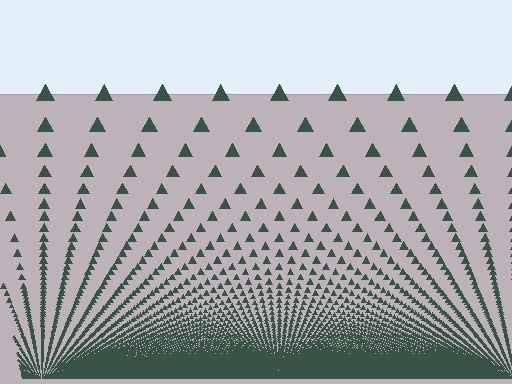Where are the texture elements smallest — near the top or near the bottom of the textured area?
Near the bottom.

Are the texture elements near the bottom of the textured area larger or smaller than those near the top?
Smaller. The gradient is inverted — elements near the bottom are smaller and denser.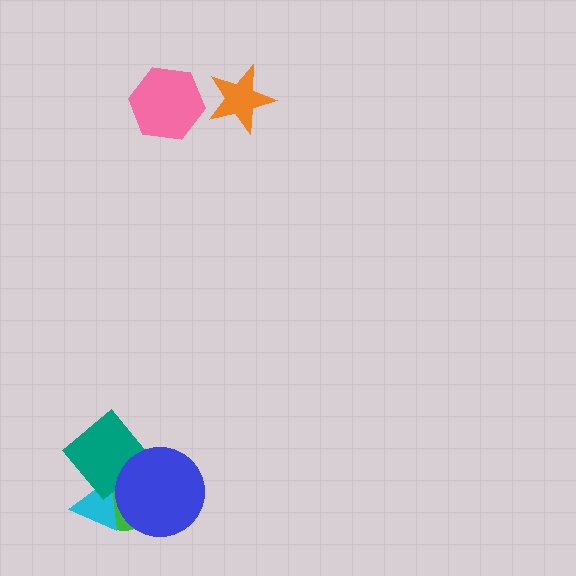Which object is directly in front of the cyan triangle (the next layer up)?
The teal diamond is directly in front of the cyan triangle.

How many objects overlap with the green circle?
3 objects overlap with the green circle.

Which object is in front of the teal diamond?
The blue circle is in front of the teal diamond.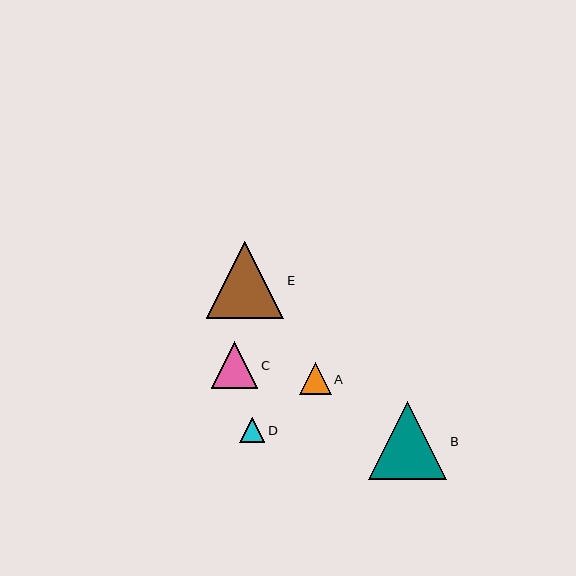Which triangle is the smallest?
Triangle D is the smallest with a size of approximately 25 pixels.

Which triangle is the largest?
Triangle B is the largest with a size of approximately 78 pixels.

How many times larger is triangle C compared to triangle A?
Triangle C is approximately 1.5 times the size of triangle A.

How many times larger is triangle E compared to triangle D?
Triangle E is approximately 3.1 times the size of triangle D.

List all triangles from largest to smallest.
From largest to smallest: B, E, C, A, D.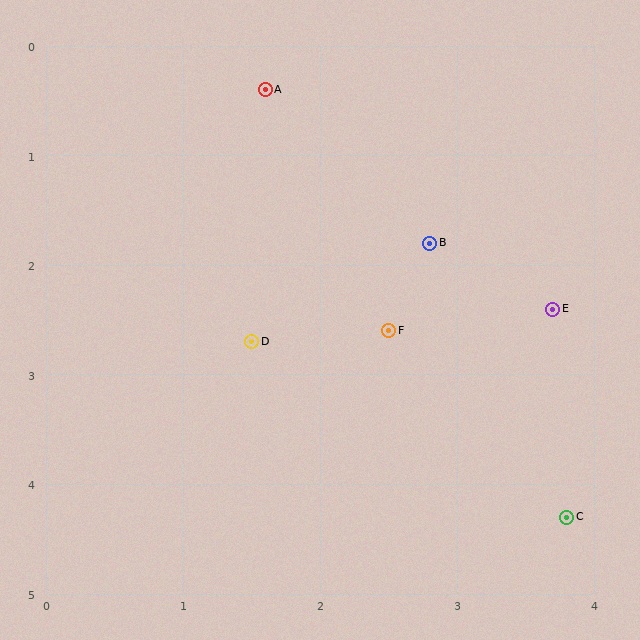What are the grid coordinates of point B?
Point B is at approximately (2.8, 1.8).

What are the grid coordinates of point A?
Point A is at approximately (1.6, 0.4).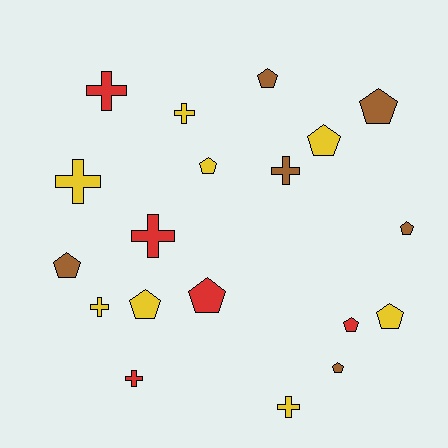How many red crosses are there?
There are 3 red crosses.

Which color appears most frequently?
Yellow, with 8 objects.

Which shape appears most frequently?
Pentagon, with 11 objects.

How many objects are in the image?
There are 19 objects.